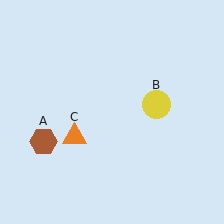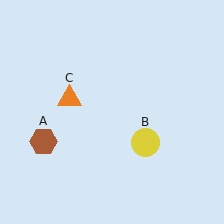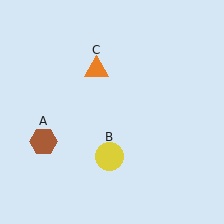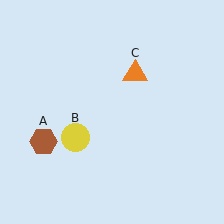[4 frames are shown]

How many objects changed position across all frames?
2 objects changed position: yellow circle (object B), orange triangle (object C).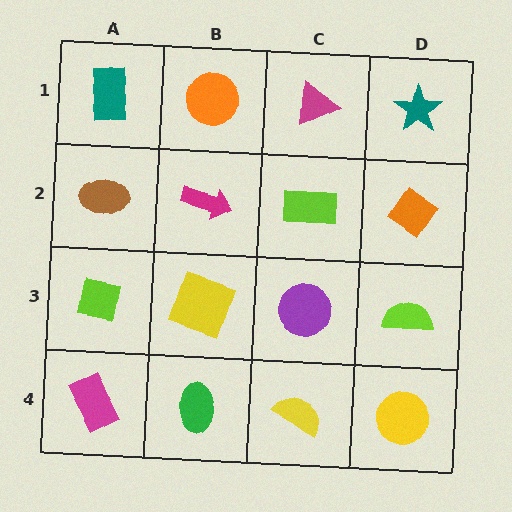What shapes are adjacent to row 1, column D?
An orange diamond (row 2, column D), a magenta triangle (row 1, column C).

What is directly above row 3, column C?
A lime rectangle.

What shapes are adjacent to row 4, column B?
A yellow square (row 3, column B), a magenta rectangle (row 4, column A), a yellow semicircle (row 4, column C).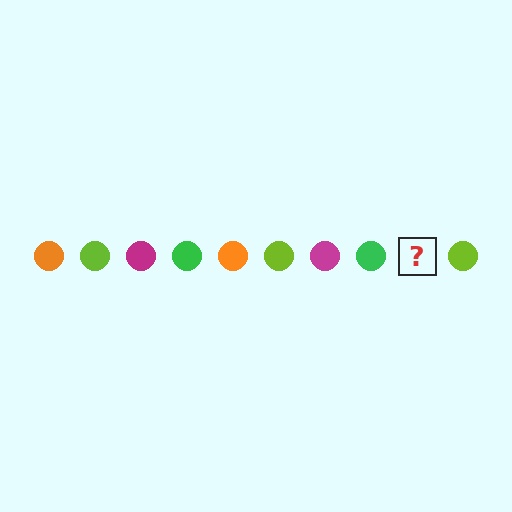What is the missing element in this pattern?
The missing element is an orange circle.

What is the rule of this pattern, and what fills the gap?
The rule is that the pattern cycles through orange, lime, magenta, green circles. The gap should be filled with an orange circle.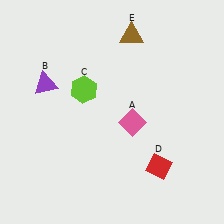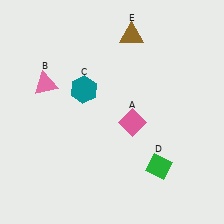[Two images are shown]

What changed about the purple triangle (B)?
In Image 1, B is purple. In Image 2, it changed to pink.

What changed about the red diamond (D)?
In Image 1, D is red. In Image 2, it changed to green.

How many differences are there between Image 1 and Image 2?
There are 3 differences between the two images.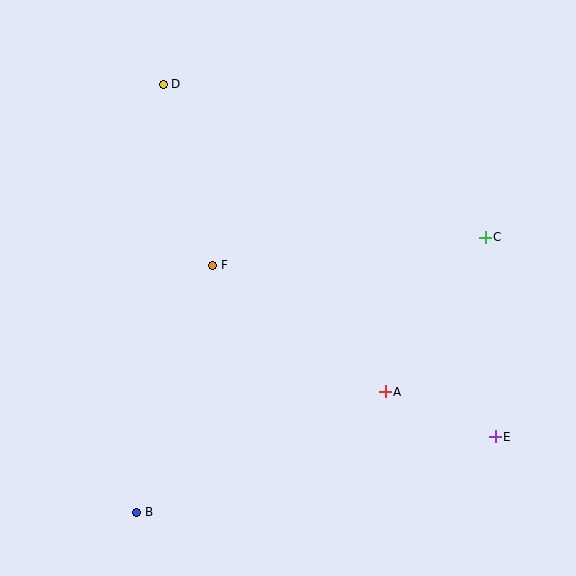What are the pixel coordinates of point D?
Point D is at (163, 84).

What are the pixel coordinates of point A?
Point A is at (385, 392).